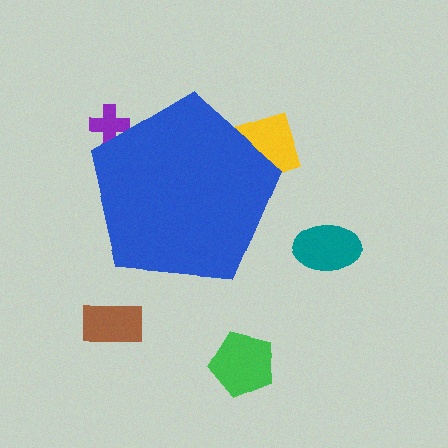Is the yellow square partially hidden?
Yes, the yellow square is partially hidden behind the blue pentagon.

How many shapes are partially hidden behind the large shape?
2 shapes are partially hidden.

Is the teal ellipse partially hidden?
No, the teal ellipse is fully visible.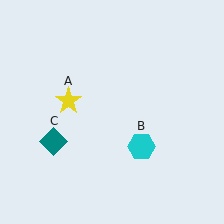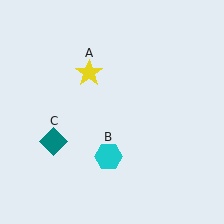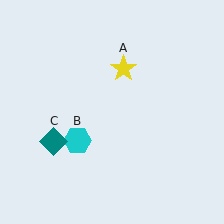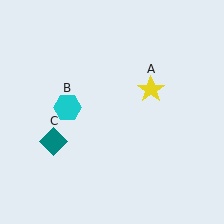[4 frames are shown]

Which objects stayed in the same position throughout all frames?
Teal diamond (object C) remained stationary.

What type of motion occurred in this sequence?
The yellow star (object A), cyan hexagon (object B) rotated clockwise around the center of the scene.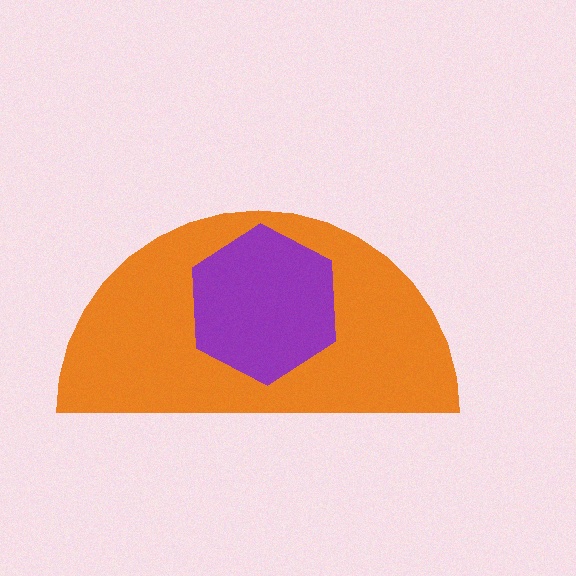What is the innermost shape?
The purple hexagon.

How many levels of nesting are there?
2.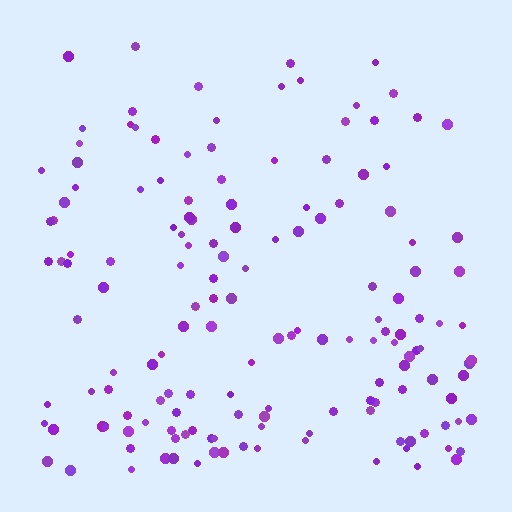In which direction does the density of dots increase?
From top to bottom, with the bottom side densest.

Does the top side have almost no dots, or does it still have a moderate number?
Still a moderate number, just noticeably fewer than the bottom.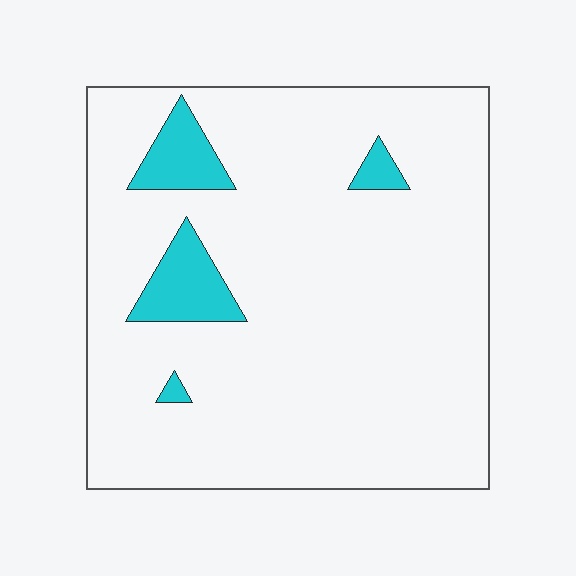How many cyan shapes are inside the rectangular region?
4.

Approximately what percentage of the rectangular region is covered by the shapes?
Approximately 10%.